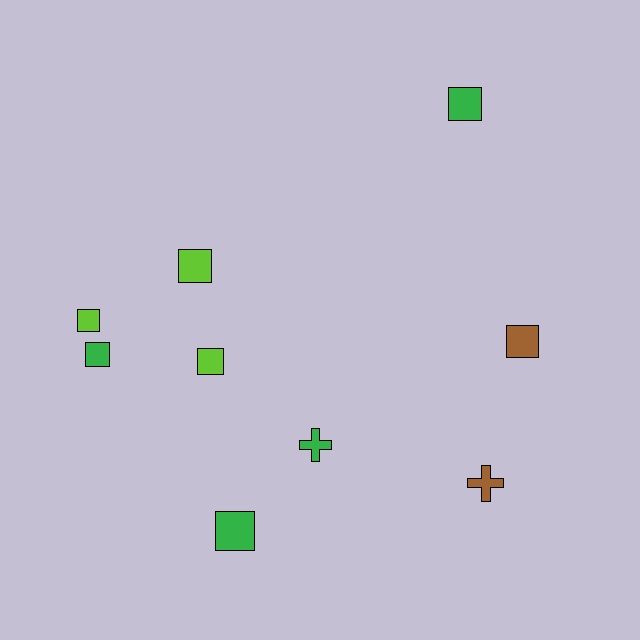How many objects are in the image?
There are 9 objects.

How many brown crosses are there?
There is 1 brown cross.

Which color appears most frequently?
Green, with 4 objects.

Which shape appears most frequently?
Square, with 7 objects.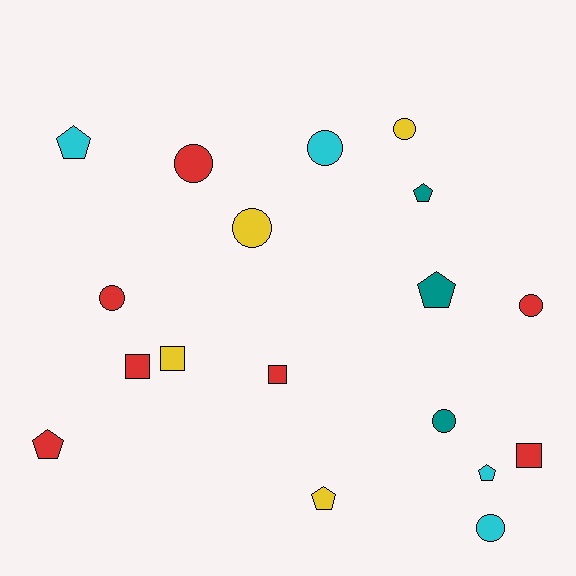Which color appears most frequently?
Red, with 7 objects.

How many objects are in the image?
There are 18 objects.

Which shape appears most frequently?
Circle, with 8 objects.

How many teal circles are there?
There is 1 teal circle.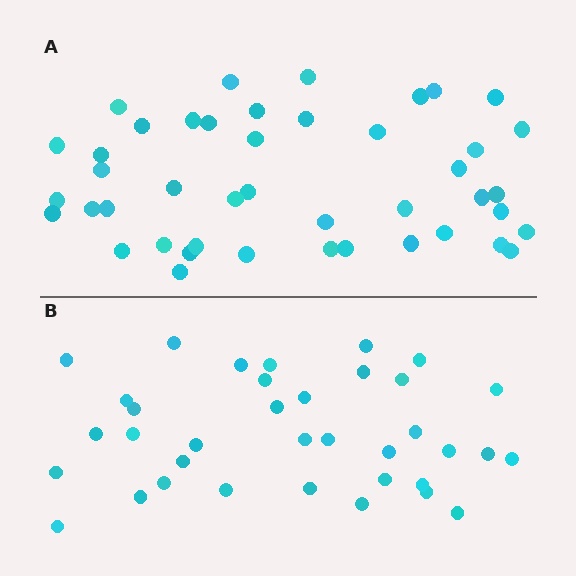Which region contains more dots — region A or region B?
Region A (the top region) has more dots.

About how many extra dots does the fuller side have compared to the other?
Region A has roughly 8 or so more dots than region B.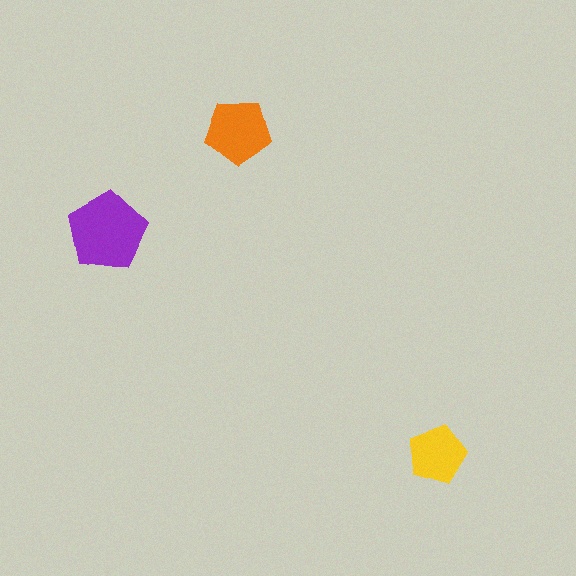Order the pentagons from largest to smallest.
the purple one, the orange one, the yellow one.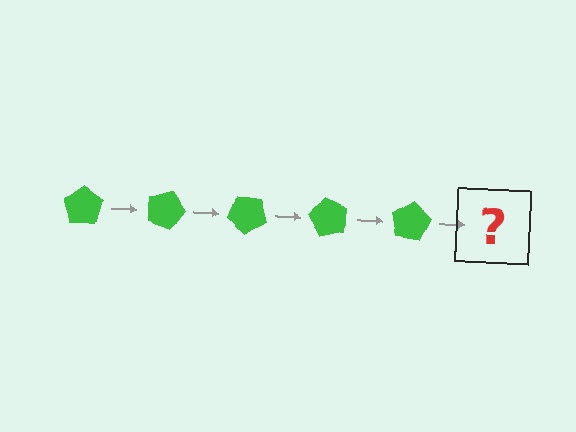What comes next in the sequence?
The next element should be a green pentagon rotated 100 degrees.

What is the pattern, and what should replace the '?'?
The pattern is that the pentagon rotates 20 degrees each step. The '?' should be a green pentagon rotated 100 degrees.